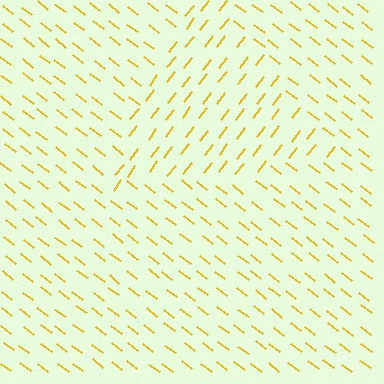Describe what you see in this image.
The image is filled with small yellow line segments. A triangle region in the image has lines oriented differently from the surrounding lines, creating a visible texture boundary.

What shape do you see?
I see a triangle.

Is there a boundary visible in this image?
Yes, there is a texture boundary formed by a change in line orientation.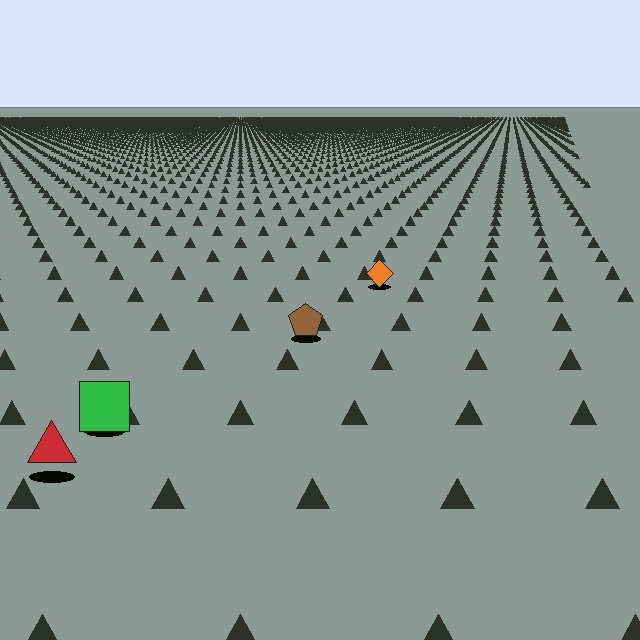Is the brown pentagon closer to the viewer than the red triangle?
No. The red triangle is closer — you can tell from the texture gradient: the ground texture is coarser near it.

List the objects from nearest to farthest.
From nearest to farthest: the red triangle, the green square, the brown pentagon, the orange diamond.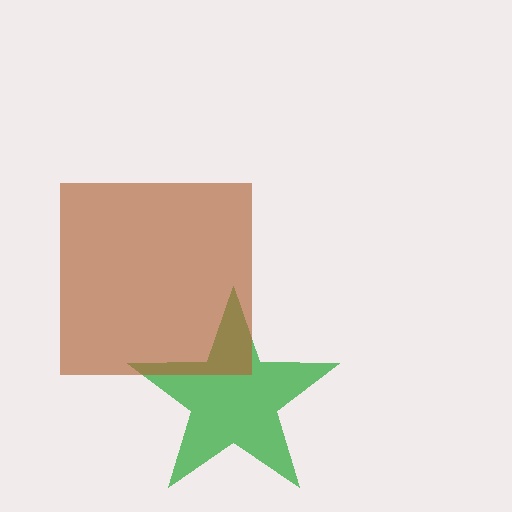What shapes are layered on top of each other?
The layered shapes are: a green star, a brown square.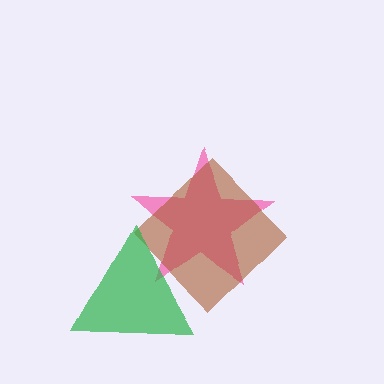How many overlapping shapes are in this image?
There are 3 overlapping shapes in the image.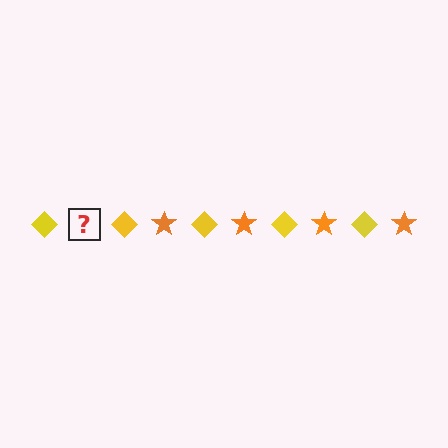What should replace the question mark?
The question mark should be replaced with an orange star.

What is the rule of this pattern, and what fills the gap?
The rule is that the pattern alternates between yellow diamond and orange star. The gap should be filled with an orange star.